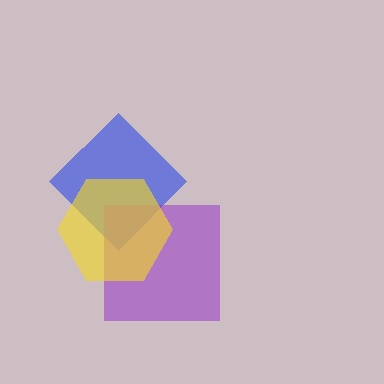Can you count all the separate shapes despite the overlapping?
Yes, there are 3 separate shapes.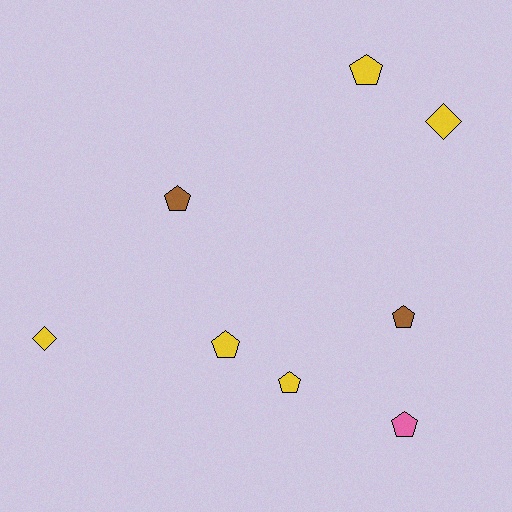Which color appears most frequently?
Yellow, with 5 objects.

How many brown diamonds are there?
There are no brown diamonds.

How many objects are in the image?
There are 8 objects.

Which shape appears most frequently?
Pentagon, with 6 objects.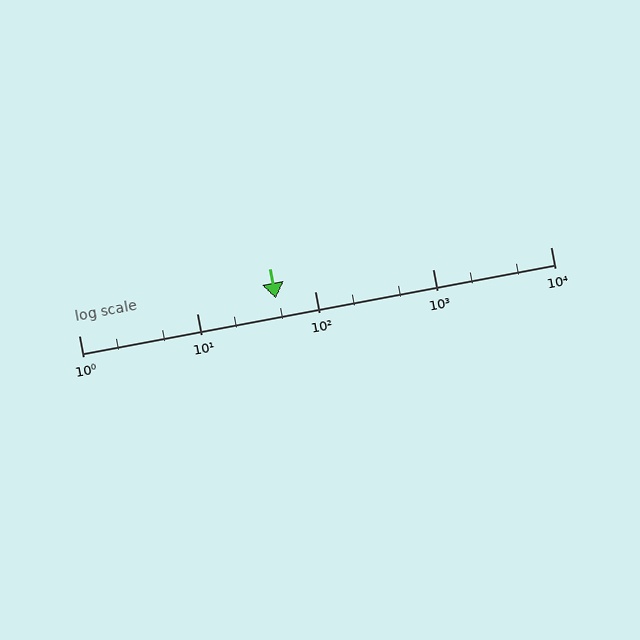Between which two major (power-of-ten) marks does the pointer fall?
The pointer is between 10 and 100.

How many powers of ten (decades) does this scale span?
The scale spans 4 decades, from 1 to 10000.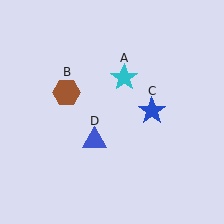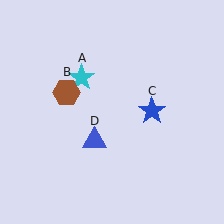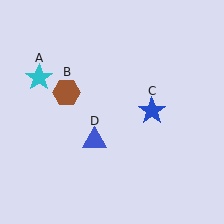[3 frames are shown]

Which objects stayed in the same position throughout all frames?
Brown hexagon (object B) and blue star (object C) and blue triangle (object D) remained stationary.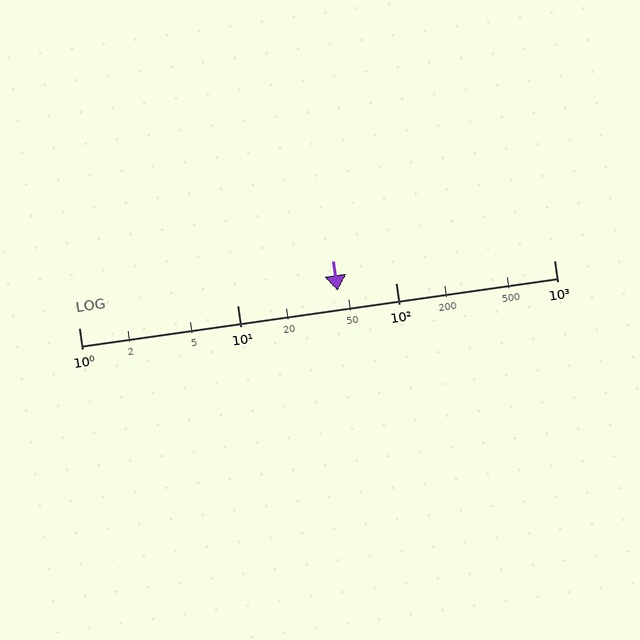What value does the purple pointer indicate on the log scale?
The pointer indicates approximately 43.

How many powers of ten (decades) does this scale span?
The scale spans 3 decades, from 1 to 1000.